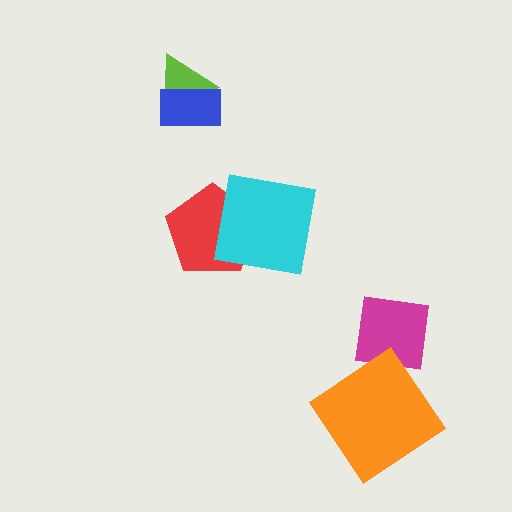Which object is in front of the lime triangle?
The blue rectangle is in front of the lime triangle.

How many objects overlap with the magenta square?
0 objects overlap with the magenta square.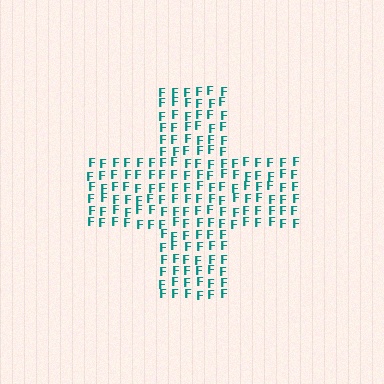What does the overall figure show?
The overall figure shows a cross.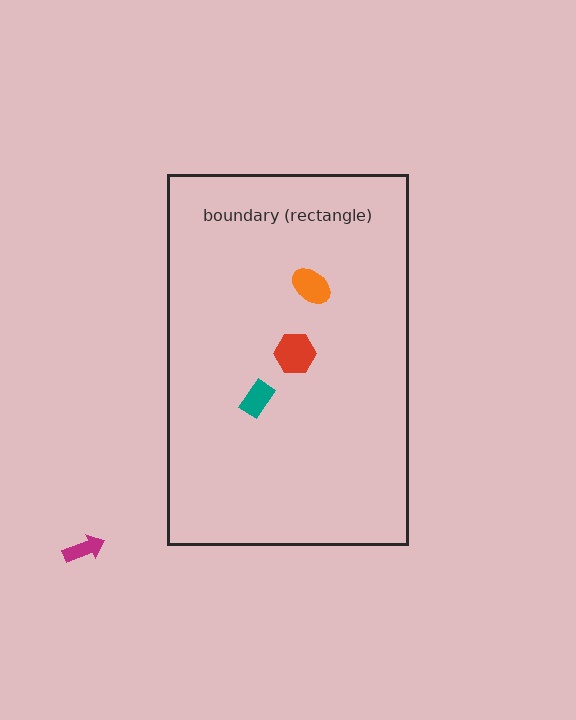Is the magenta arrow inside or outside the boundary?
Outside.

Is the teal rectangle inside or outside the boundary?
Inside.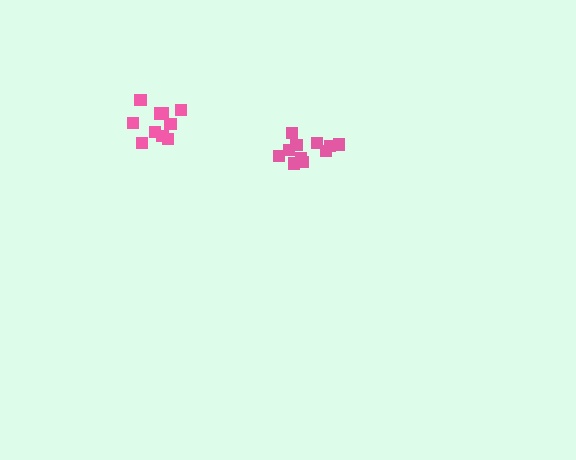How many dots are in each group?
Group 1: 12 dots, Group 2: 10 dots (22 total).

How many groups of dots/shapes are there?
There are 2 groups.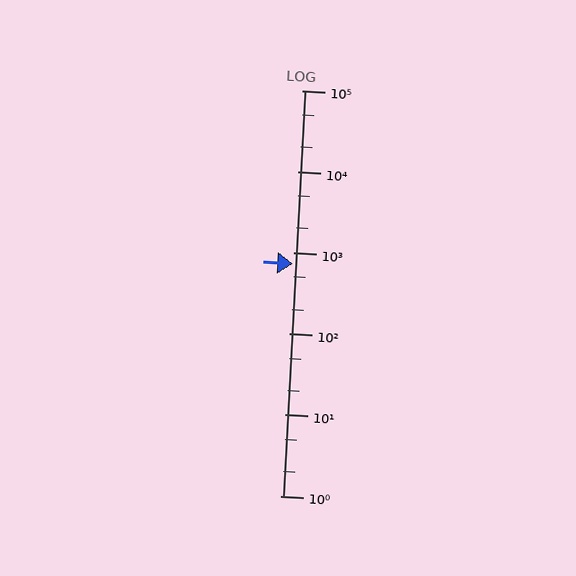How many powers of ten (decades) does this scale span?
The scale spans 5 decades, from 1 to 100000.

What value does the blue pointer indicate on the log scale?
The pointer indicates approximately 730.